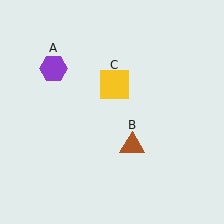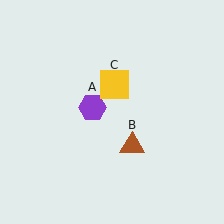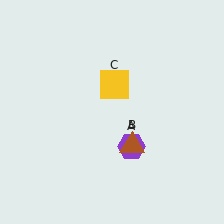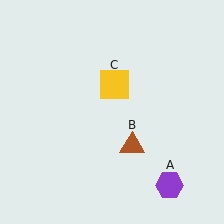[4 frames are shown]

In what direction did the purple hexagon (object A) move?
The purple hexagon (object A) moved down and to the right.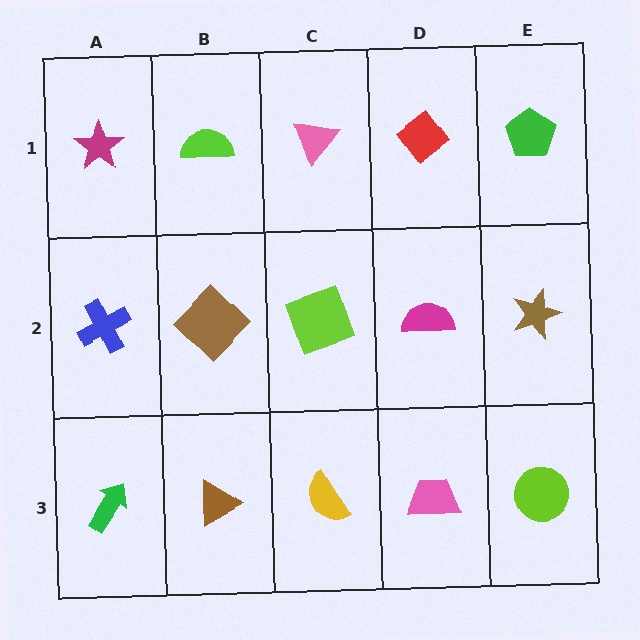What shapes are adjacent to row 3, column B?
A brown diamond (row 2, column B), a green arrow (row 3, column A), a yellow semicircle (row 3, column C).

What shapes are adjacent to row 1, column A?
A blue cross (row 2, column A), a lime semicircle (row 1, column B).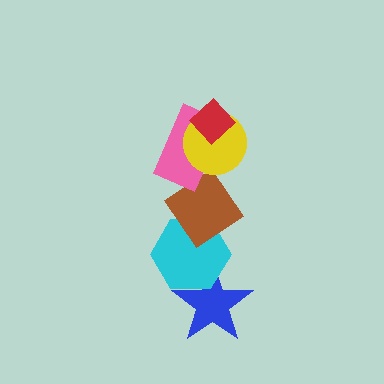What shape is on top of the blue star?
The cyan hexagon is on top of the blue star.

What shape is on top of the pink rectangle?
The yellow circle is on top of the pink rectangle.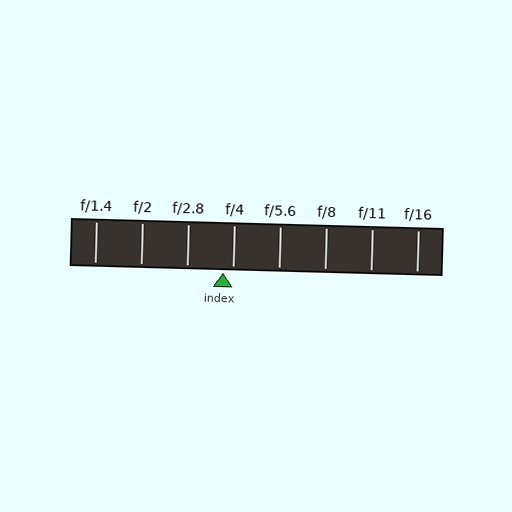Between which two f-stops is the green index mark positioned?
The index mark is between f/2.8 and f/4.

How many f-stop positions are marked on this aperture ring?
There are 8 f-stop positions marked.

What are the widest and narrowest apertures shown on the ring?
The widest aperture shown is f/1.4 and the narrowest is f/16.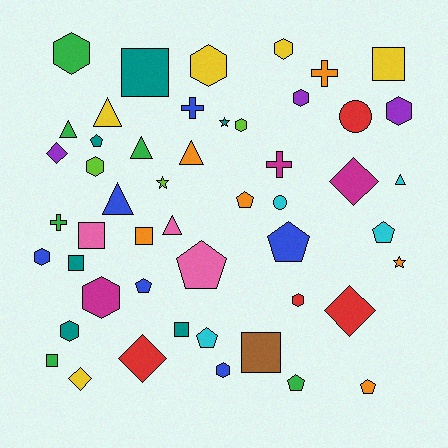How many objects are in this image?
There are 50 objects.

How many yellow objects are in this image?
There are 5 yellow objects.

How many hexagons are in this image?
There are 12 hexagons.